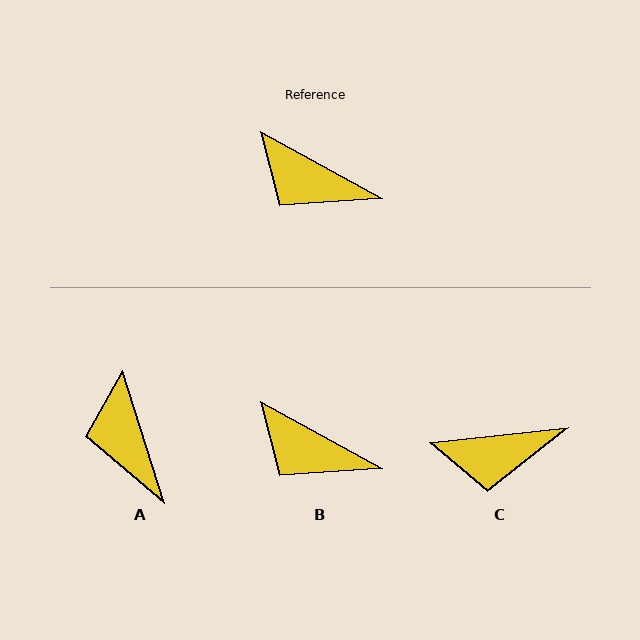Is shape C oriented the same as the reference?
No, it is off by about 35 degrees.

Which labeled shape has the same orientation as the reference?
B.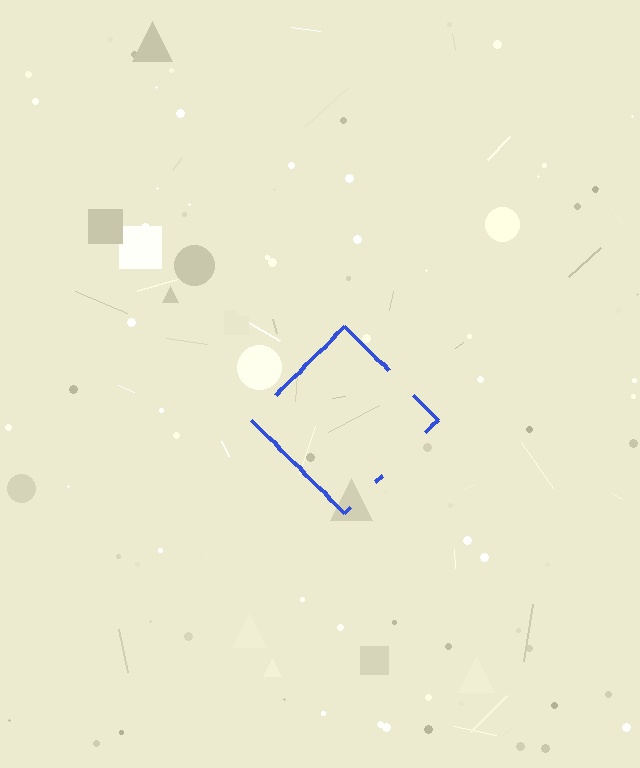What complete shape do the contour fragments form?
The contour fragments form a diamond.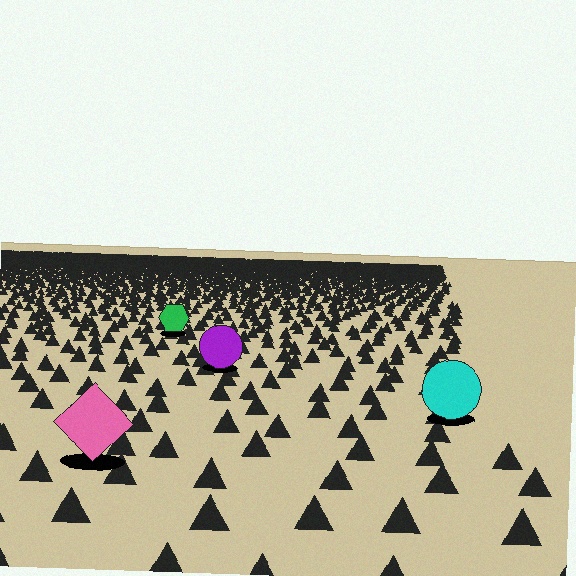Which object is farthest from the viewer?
The green hexagon is farthest from the viewer. It appears smaller and the ground texture around it is denser.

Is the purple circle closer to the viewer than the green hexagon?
Yes. The purple circle is closer — you can tell from the texture gradient: the ground texture is coarser near it.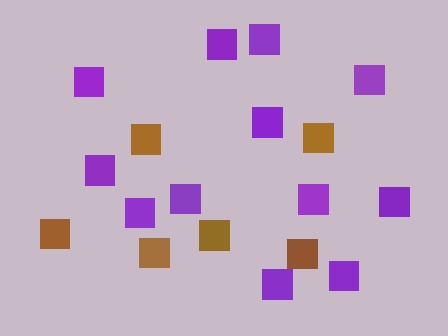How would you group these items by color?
There are 2 groups: one group of brown squares (6) and one group of purple squares (12).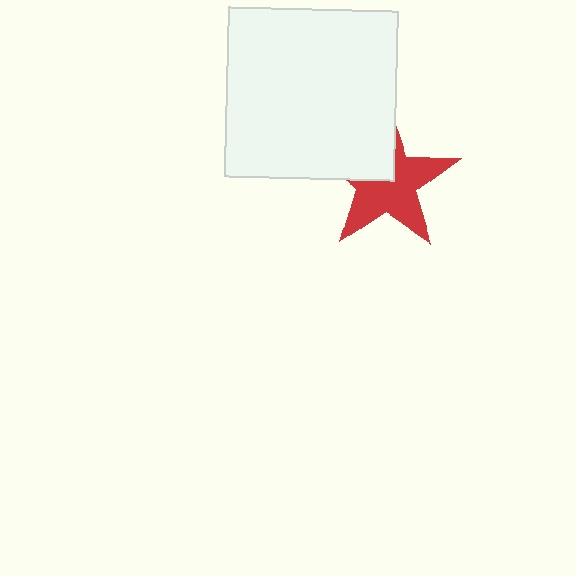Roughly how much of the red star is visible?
Most of it is visible (roughly 65%).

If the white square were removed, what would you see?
You would see the complete red star.